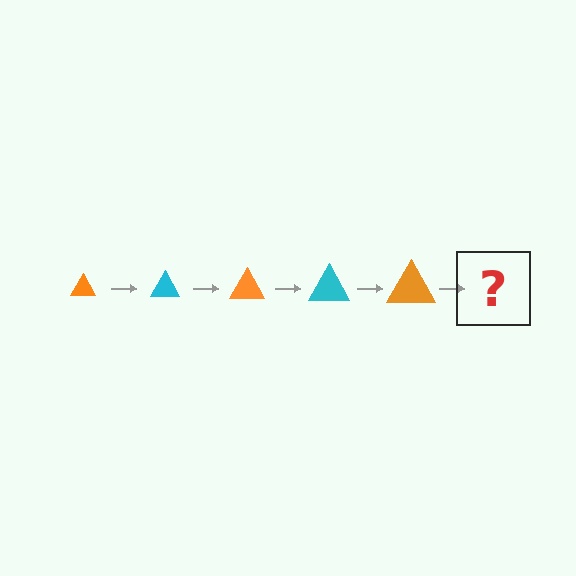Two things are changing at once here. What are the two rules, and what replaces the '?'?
The two rules are that the triangle grows larger each step and the color cycles through orange and cyan. The '?' should be a cyan triangle, larger than the previous one.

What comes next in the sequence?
The next element should be a cyan triangle, larger than the previous one.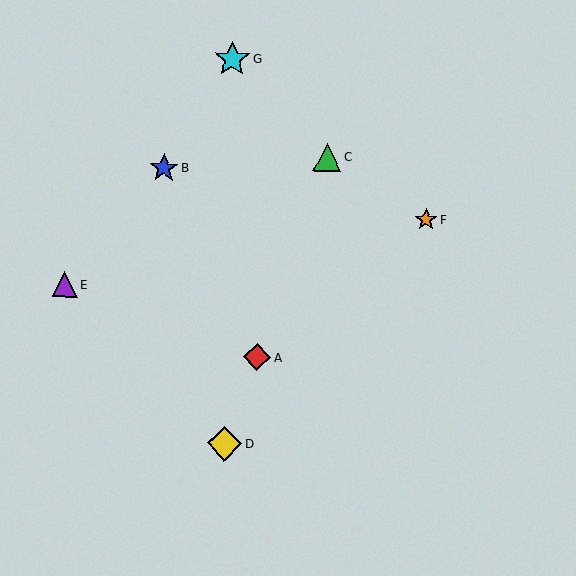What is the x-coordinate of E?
Object E is at x≈65.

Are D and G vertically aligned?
Yes, both are at x≈224.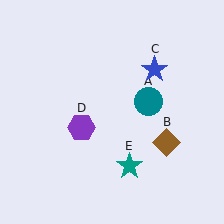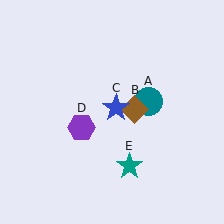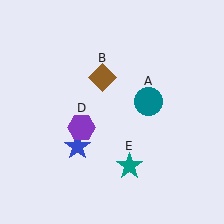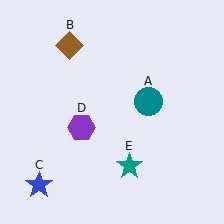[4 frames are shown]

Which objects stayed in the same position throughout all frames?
Teal circle (object A) and purple hexagon (object D) and teal star (object E) remained stationary.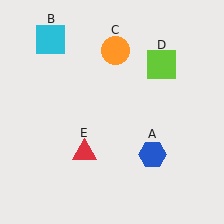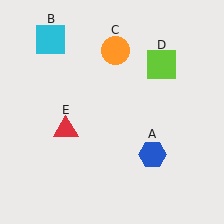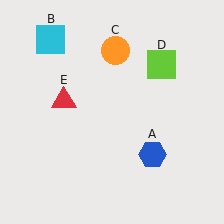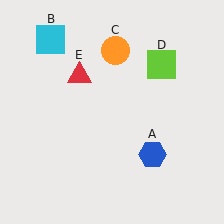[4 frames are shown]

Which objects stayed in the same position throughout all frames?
Blue hexagon (object A) and cyan square (object B) and orange circle (object C) and lime square (object D) remained stationary.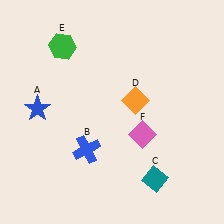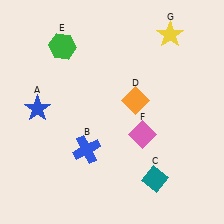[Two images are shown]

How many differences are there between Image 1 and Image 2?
There is 1 difference between the two images.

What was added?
A yellow star (G) was added in Image 2.